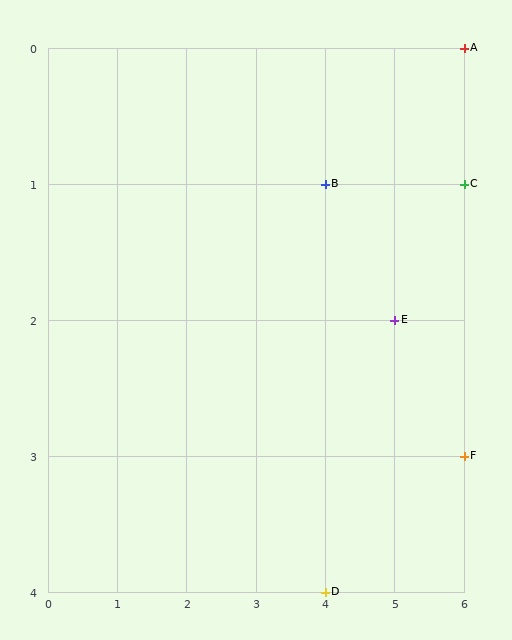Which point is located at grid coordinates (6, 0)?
Point A is at (6, 0).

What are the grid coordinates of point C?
Point C is at grid coordinates (6, 1).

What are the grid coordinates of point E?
Point E is at grid coordinates (5, 2).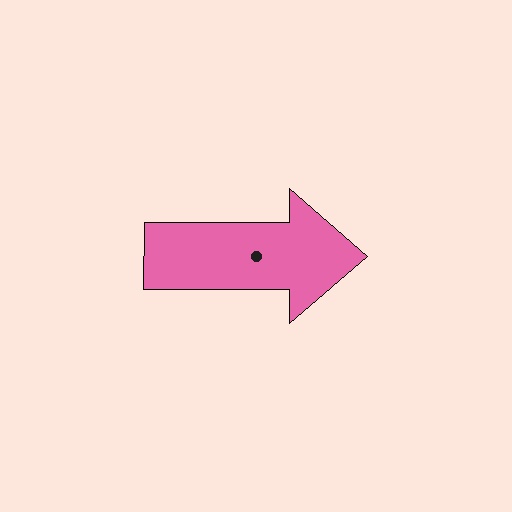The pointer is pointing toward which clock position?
Roughly 3 o'clock.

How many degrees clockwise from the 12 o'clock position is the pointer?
Approximately 90 degrees.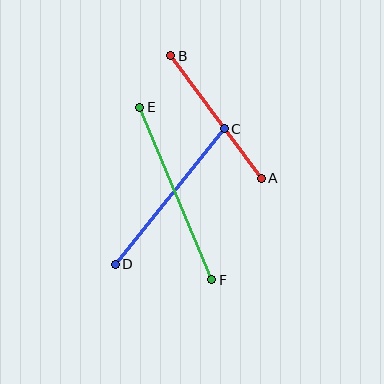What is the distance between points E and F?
The distance is approximately 187 pixels.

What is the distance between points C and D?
The distance is approximately 174 pixels.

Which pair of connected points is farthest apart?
Points E and F are farthest apart.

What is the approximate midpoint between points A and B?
The midpoint is at approximately (216, 117) pixels.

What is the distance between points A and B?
The distance is approximately 153 pixels.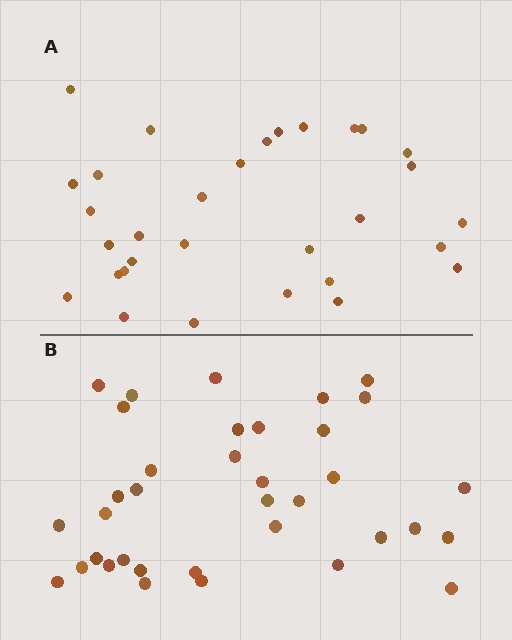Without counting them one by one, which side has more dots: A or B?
Region B (the bottom region) has more dots.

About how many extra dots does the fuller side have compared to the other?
Region B has about 5 more dots than region A.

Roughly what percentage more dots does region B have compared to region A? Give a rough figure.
About 15% more.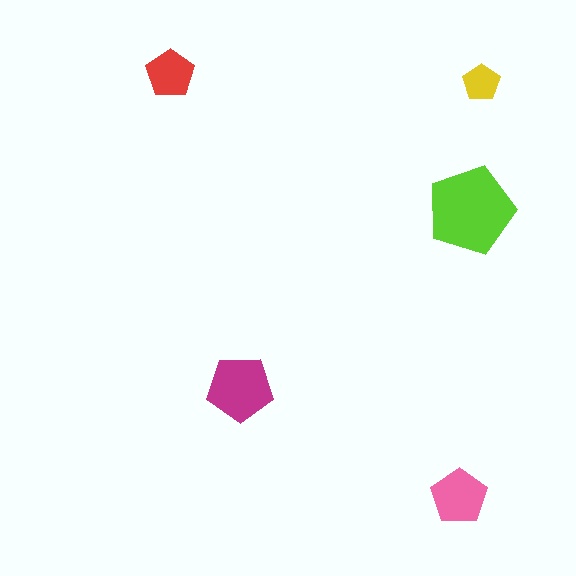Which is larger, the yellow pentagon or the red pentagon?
The red one.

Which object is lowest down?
The pink pentagon is bottommost.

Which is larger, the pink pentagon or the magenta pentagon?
The magenta one.